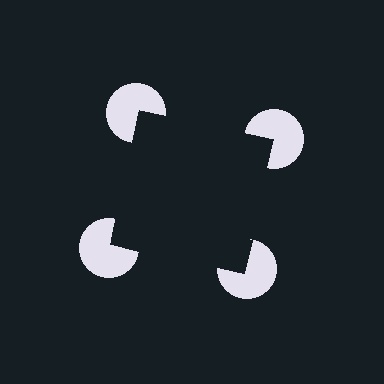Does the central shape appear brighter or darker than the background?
It typically appears slightly darker than the background, even though no actual brightness change is drawn.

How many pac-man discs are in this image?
There are 4 — one at each vertex of the illusory square.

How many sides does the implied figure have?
4 sides.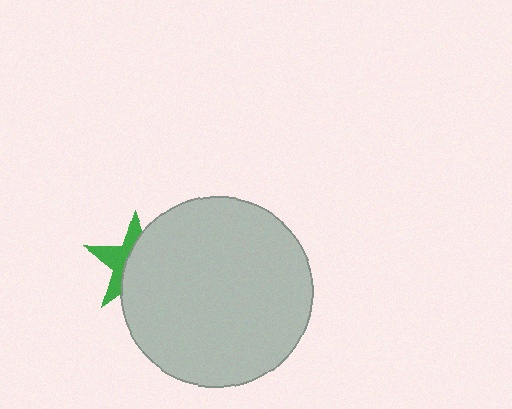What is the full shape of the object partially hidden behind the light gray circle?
The partially hidden object is a green star.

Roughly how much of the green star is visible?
A small part of it is visible (roughly 41%).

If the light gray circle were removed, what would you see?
You would see the complete green star.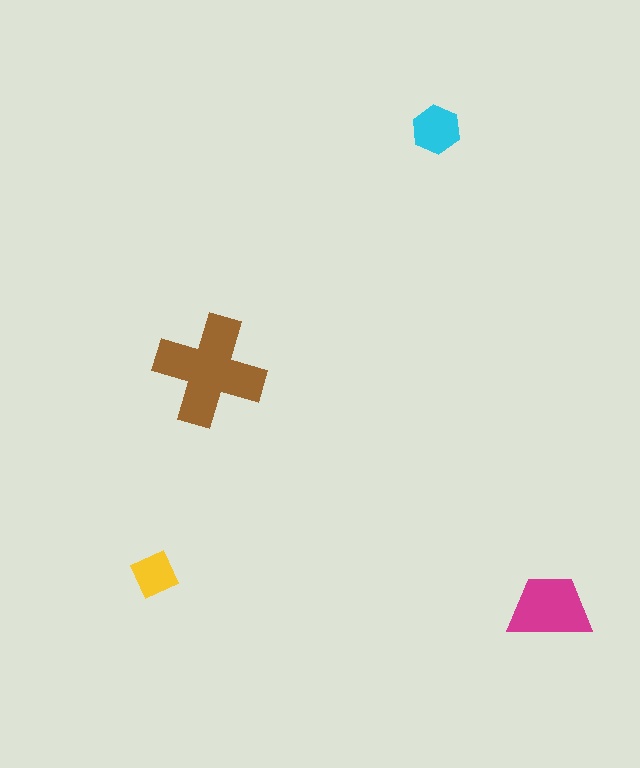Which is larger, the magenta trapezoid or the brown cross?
The brown cross.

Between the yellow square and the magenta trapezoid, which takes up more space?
The magenta trapezoid.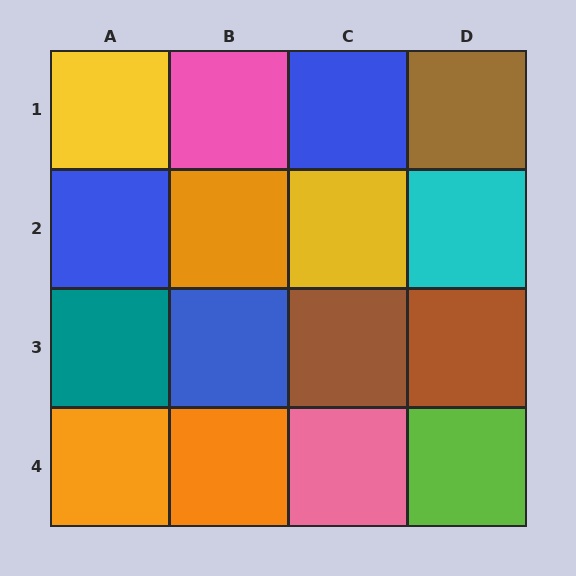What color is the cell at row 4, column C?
Pink.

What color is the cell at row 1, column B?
Pink.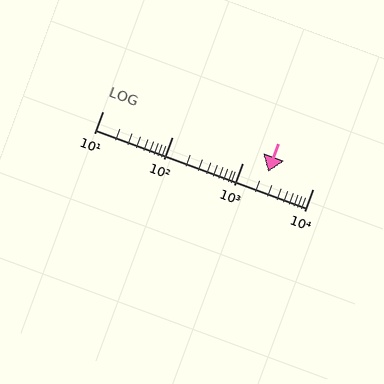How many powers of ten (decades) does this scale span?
The scale spans 3 decades, from 10 to 10000.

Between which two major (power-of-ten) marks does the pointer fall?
The pointer is between 1000 and 10000.